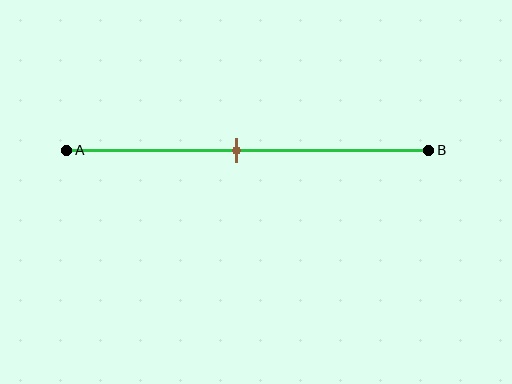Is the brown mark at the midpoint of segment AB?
No, the mark is at about 45% from A, not at the 50% midpoint.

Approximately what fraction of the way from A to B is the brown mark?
The brown mark is approximately 45% of the way from A to B.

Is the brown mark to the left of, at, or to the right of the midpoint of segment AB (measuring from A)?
The brown mark is to the left of the midpoint of segment AB.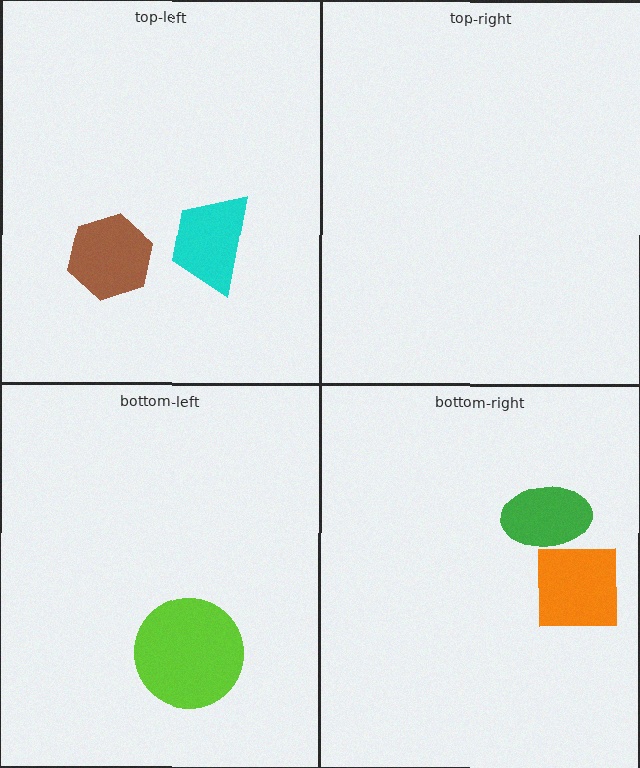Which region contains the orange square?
The bottom-right region.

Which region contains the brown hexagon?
The top-left region.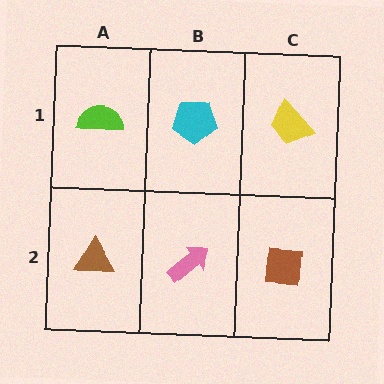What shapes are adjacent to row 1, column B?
A pink arrow (row 2, column B), a lime semicircle (row 1, column A), a yellow trapezoid (row 1, column C).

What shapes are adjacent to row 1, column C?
A brown square (row 2, column C), a cyan pentagon (row 1, column B).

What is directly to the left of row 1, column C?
A cyan pentagon.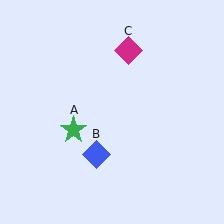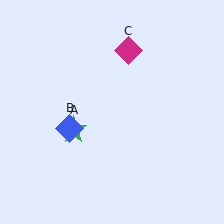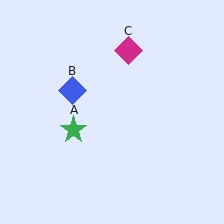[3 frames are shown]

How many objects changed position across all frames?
1 object changed position: blue diamond (object B).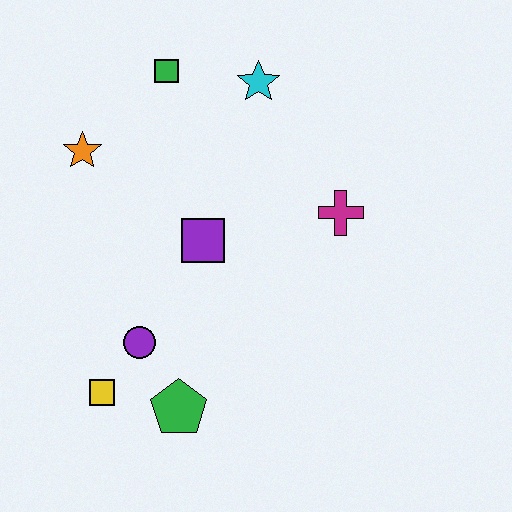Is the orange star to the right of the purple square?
No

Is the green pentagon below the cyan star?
Yes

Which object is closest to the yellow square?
The purple circle is closest to the yellow square.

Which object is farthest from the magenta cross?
The yellow square is farthest from the magenta cross.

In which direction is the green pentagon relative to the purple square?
The green pentagon is below the purple square.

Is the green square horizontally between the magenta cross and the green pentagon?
No